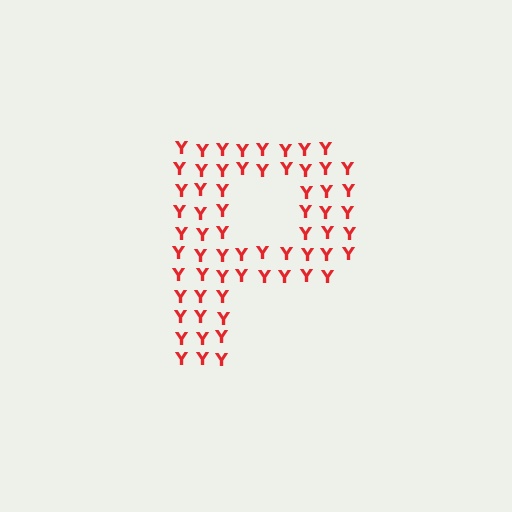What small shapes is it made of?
It is made of small letter Y's.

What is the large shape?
The large shape is the letter P.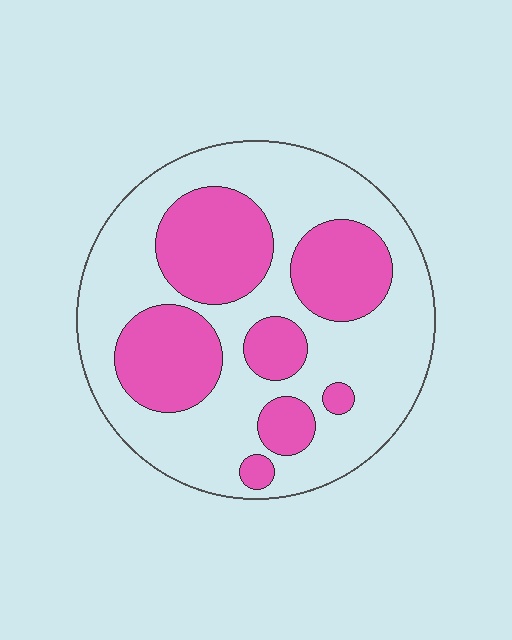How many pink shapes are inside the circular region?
7.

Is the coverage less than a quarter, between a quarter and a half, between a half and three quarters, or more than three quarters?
Between a quarter and a half.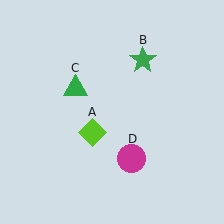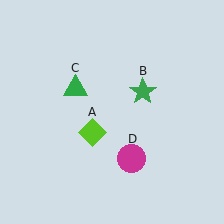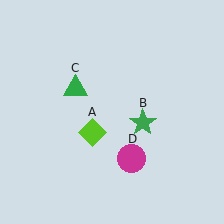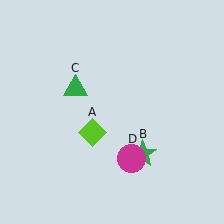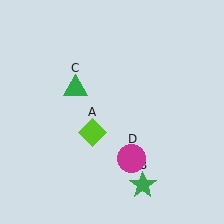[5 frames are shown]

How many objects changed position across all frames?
1 object changed position: green star (object B).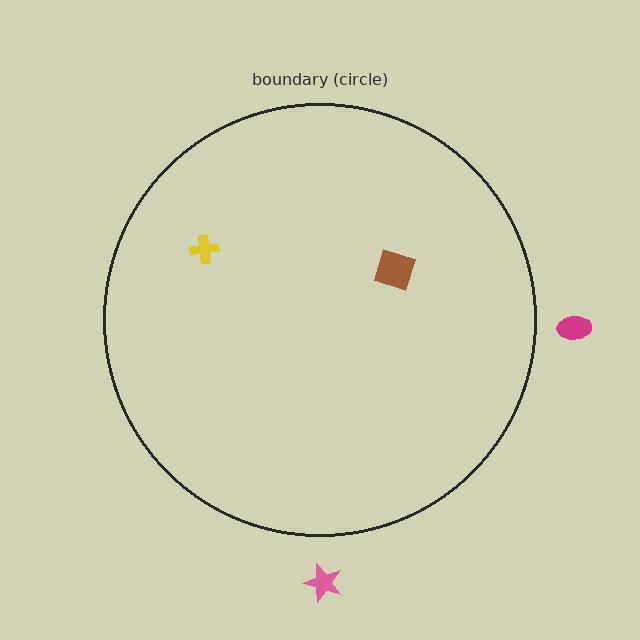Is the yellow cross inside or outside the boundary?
Inside.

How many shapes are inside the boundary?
2 inside, 2 outside.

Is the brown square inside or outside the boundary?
Inside.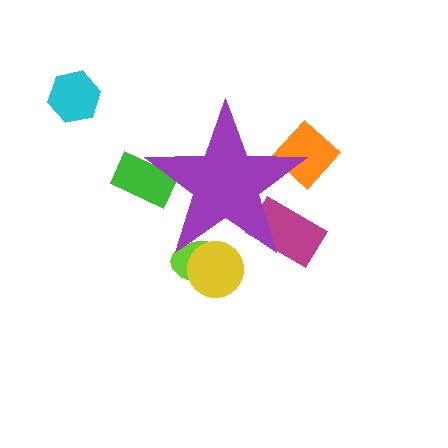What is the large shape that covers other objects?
A purple star.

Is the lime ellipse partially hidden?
Yes, the lime ellipse is partially hidden behind the purple star.